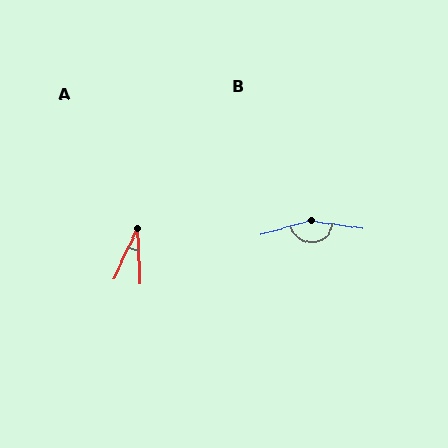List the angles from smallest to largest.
A (28°), B (155°).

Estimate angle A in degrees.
Approximately 28 degrees.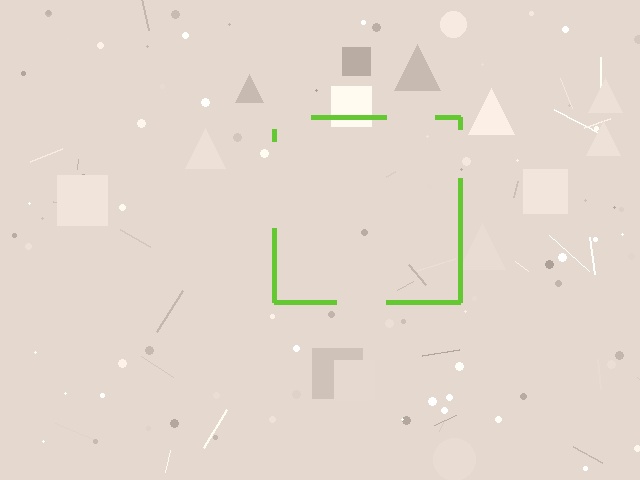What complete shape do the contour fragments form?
The contour fragments form a square.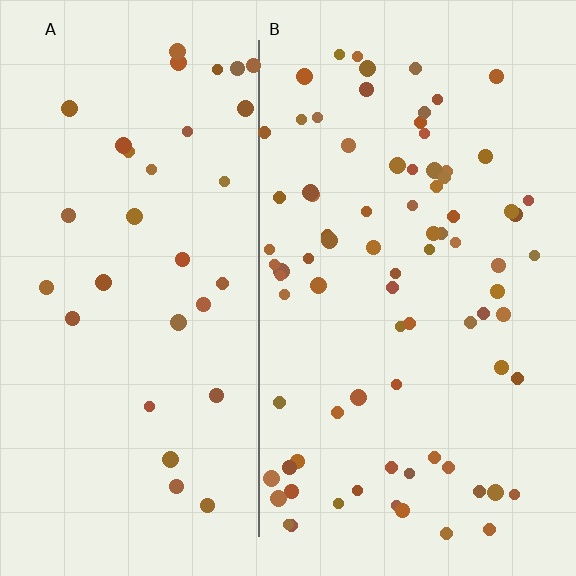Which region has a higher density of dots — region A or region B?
B (the right).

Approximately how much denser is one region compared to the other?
Approximately 2.4× — region B over region A.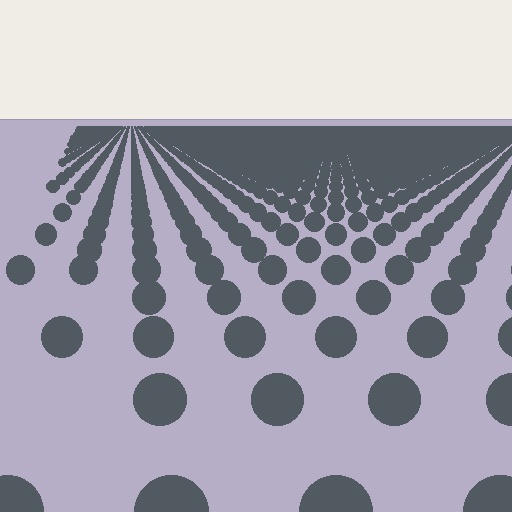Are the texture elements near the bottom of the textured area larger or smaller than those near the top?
Larger. Near the bottom, elements are closer to the viewer and appear at a bigger on-screen size.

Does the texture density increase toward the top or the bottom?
Density increases toward the top.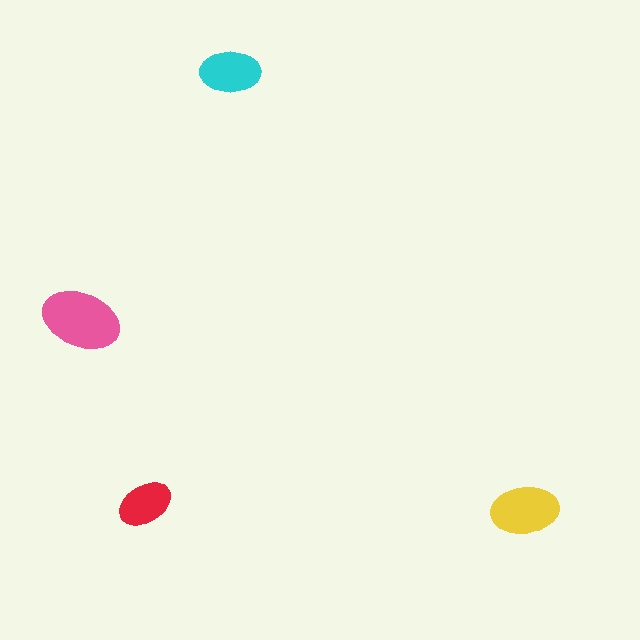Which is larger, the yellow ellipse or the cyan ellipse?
The yellow one.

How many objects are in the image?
There are 4 objects in the image.